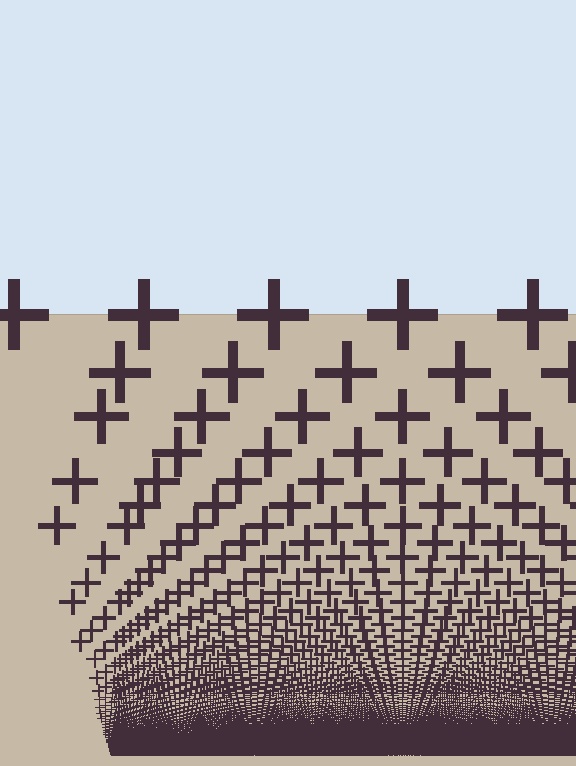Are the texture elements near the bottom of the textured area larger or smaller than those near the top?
Smaller. The gradient is inverted — elements near the bottom are smaller and denser.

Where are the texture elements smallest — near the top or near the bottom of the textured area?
Near the bottom.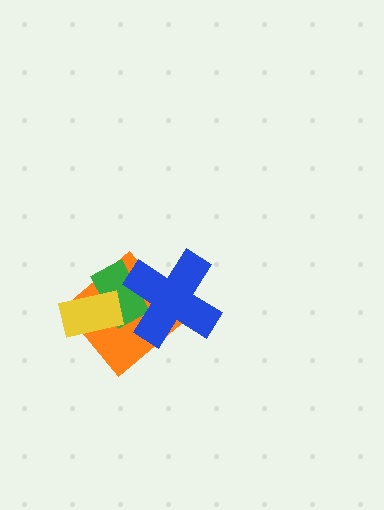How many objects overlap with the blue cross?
2 objects overlap with the blue cross.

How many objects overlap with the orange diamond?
3 objects overlap with the orange diamond.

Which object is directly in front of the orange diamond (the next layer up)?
The green rectangle is directly in front of the orange diamond.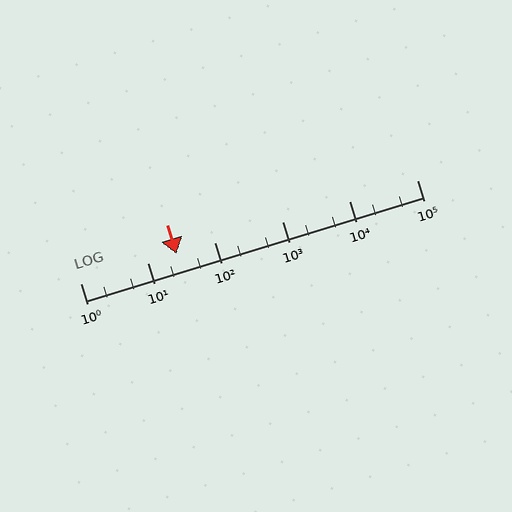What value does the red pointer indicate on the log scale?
The pointer indicates approximately 27.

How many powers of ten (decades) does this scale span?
The scale spans 5 decades, from 1 to 100000.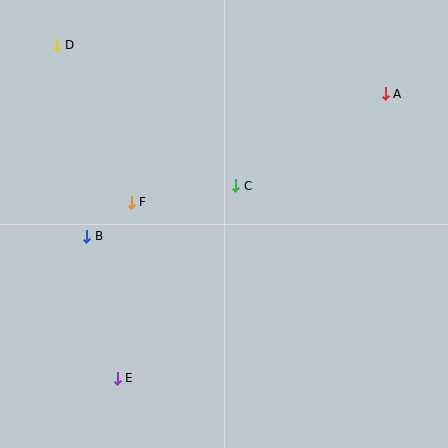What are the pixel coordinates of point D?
Point D is at (57, 45).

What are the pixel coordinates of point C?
Point C is at (236, 186).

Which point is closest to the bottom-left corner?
Point E is closest to the bottom-left corner.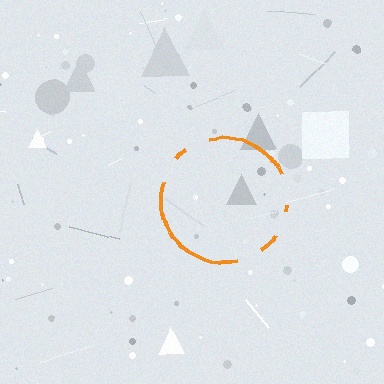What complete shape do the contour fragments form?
The contour fragments form a circle.